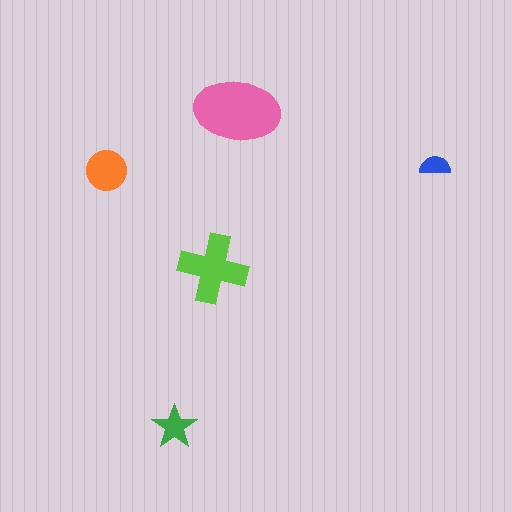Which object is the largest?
The pink ellipse.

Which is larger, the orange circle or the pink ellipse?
The pink ellipse.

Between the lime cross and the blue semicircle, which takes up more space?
The lime cross.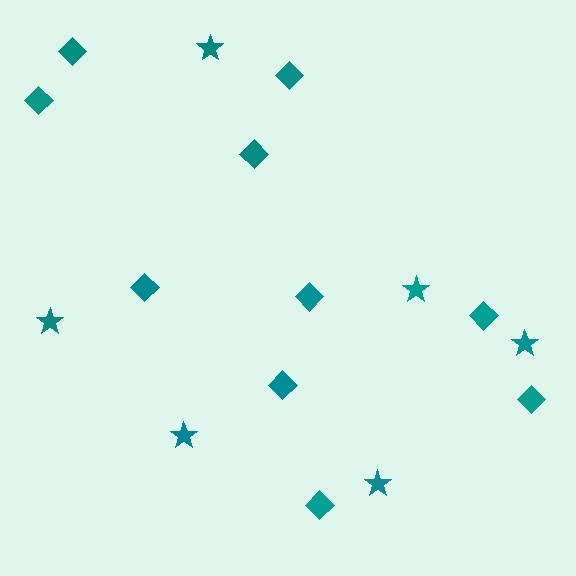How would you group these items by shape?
There are 2 groups: one group of diamonds (10) and one group of stars (6).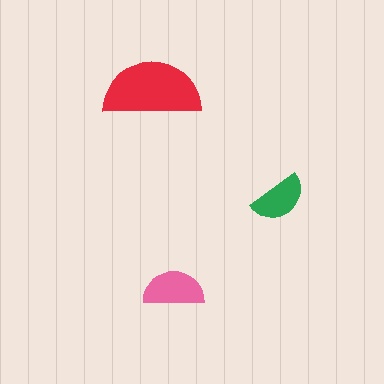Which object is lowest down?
The pink semicircle is bottommost.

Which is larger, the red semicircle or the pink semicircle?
The red one.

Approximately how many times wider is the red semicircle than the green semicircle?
About 2 times wider.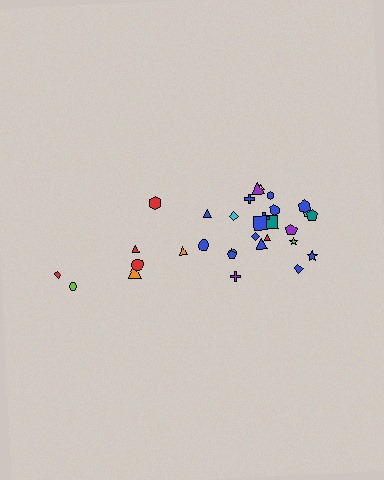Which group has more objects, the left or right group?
The right group.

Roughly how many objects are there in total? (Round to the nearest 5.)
Roughly 30 objects in total.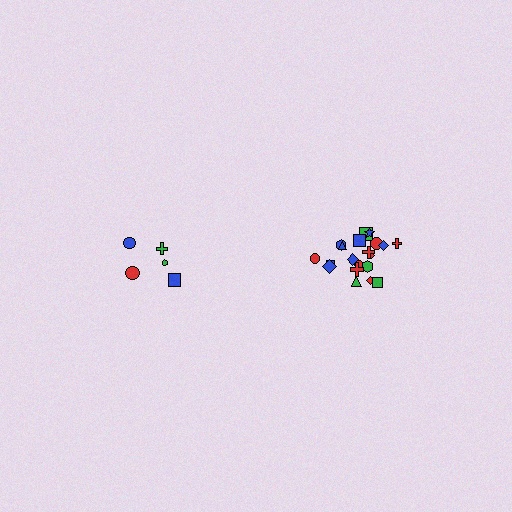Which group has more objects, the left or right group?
The right group.